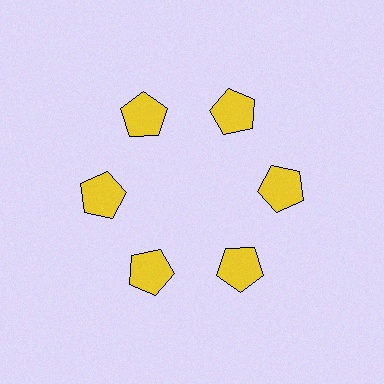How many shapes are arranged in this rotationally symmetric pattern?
There are 6 shapes, arranged in 6 groups of 1.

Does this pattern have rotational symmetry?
Yes, this pattern has 6-fold rotational symmetry. It looks the same after rotating 60 degrees around the center.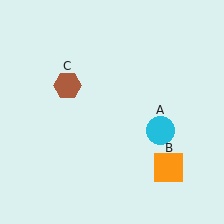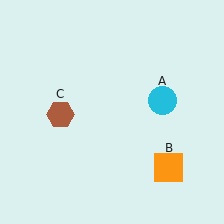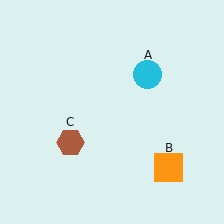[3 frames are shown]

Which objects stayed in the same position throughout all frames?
Orange square (object B) remained stationary.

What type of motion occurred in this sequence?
The cyan circle (object A), brown hexagon (object C) rotated counterclockwise around the center of the scene.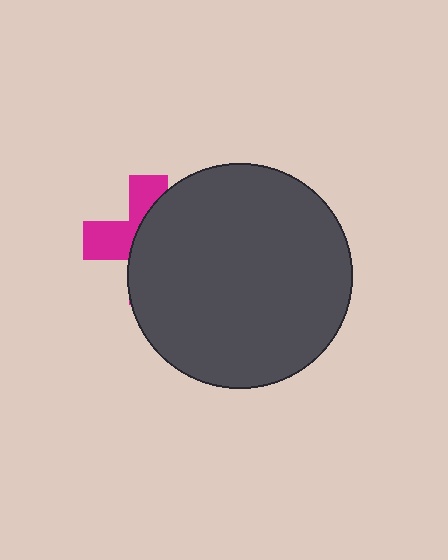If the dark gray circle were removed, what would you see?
You would see the complete magenta cross.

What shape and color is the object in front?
The object in front is a dark gray circle.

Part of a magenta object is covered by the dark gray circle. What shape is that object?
It is a cross.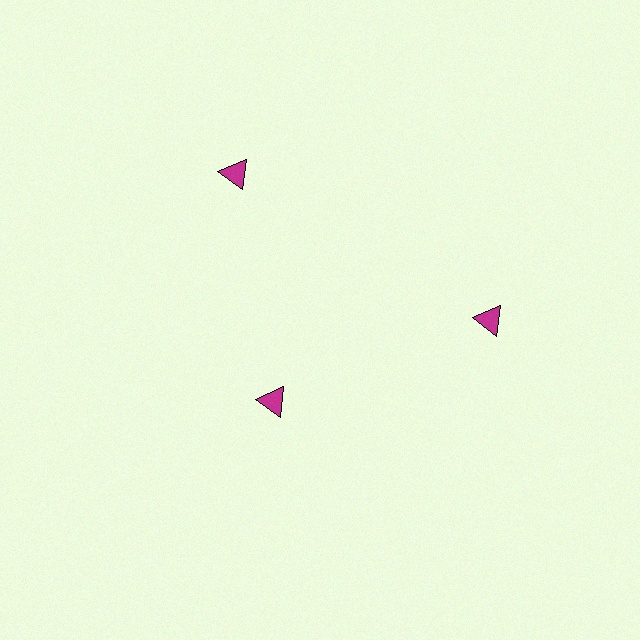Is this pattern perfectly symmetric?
No. The 3 magenta triangles are arranged in a ring, but one element near the 7 o'clock position is pulled inward toward the center, breaking the 3-fold rotational symmetry.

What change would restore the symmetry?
The symmetry would be restored by moving it outward, back onto the ring so that all 3 triangles sit at equal angles and equal distance from the center.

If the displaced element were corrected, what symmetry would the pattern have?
It would have 3-fold rotational symmetry — the pattern would map onto itself every 120 degrees.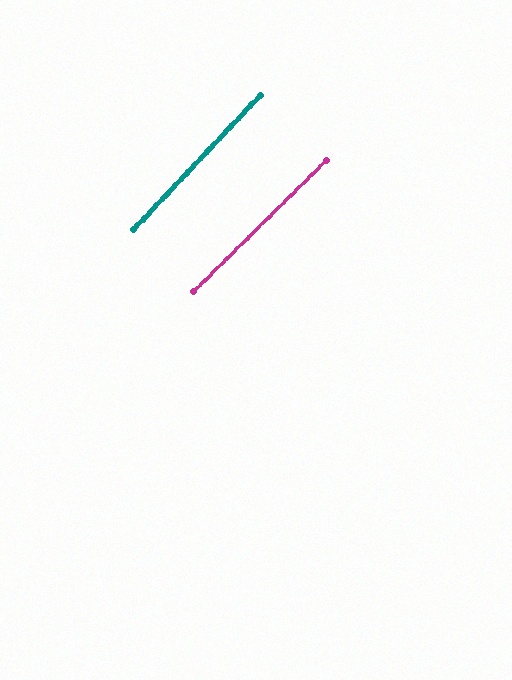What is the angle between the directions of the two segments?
Approximately 2 degrees.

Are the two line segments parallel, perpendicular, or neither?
Parallel — their directions differ by only 2.0°.